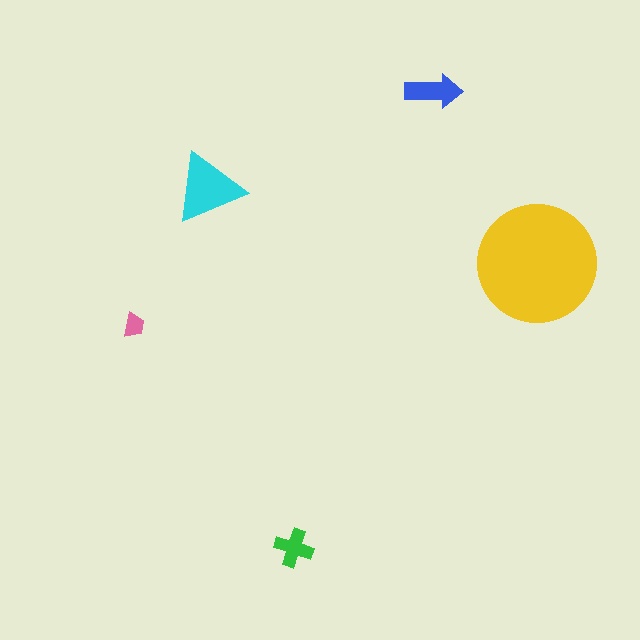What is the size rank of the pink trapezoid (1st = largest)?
5th.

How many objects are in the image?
There are 5 objects in the image.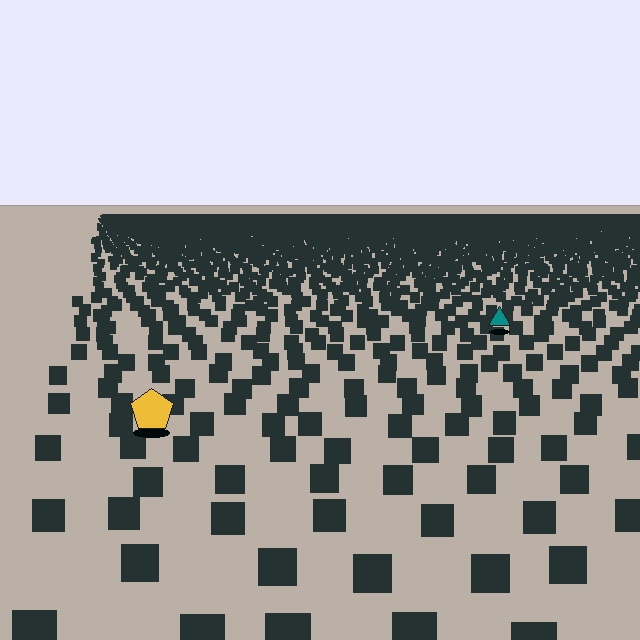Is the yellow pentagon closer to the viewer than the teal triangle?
Yes. The yellow pentagon is closer — you can tell from the texture gradient: the ground texture is coarser near it.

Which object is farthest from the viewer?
The teal triangle is farthest from the viewer. It appears smaller and the ground texture around it is denser.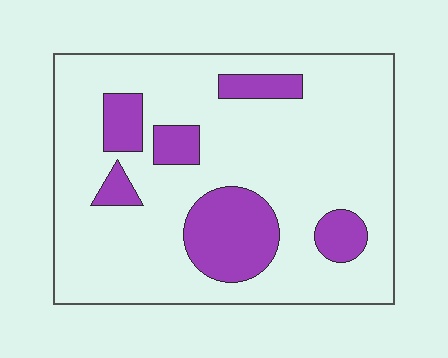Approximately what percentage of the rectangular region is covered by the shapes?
Approximately 20%.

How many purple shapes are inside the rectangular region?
6.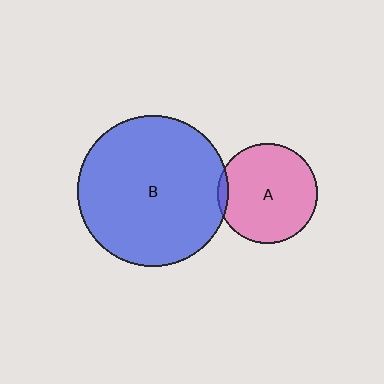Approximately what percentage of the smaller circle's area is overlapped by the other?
Approximately 5%.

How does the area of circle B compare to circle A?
Approximately 2.3 times.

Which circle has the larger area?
Circle B (blue).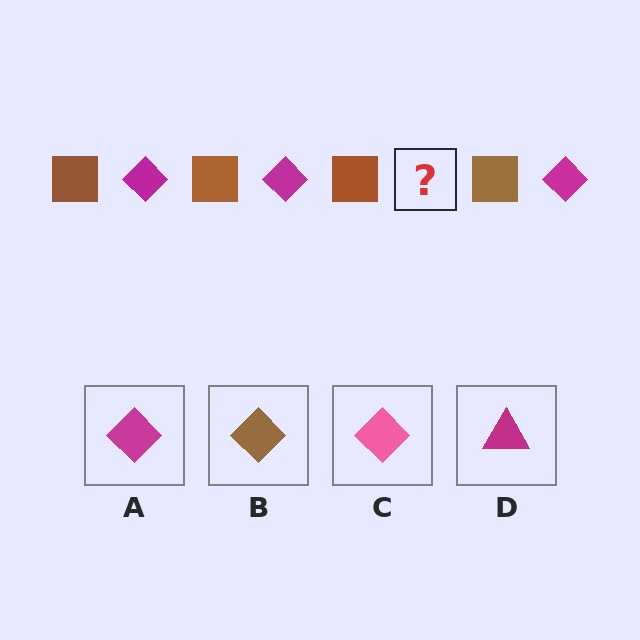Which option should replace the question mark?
Option A.